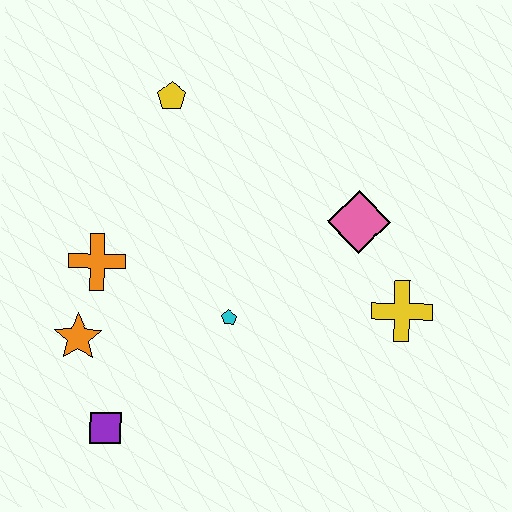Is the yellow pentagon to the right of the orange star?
Yes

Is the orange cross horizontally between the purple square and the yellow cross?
No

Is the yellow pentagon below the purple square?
No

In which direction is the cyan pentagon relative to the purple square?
The cyan pentagon is to the right of the purple square.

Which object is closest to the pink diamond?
The yellow cross is closest to the pink diamond.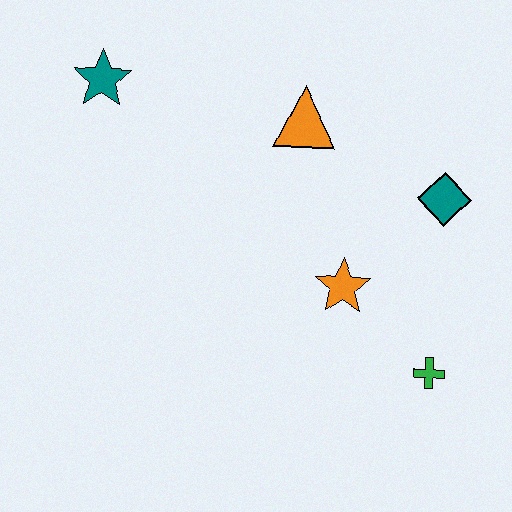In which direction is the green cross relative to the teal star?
The green cross is to the right of the teal star.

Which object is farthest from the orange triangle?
The green cross is farthest from the orange triangle.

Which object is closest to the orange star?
The green cross is closest to the orange star.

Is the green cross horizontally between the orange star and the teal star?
No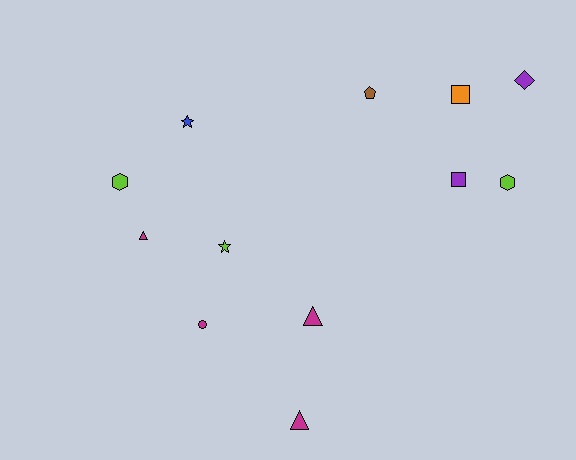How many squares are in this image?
There are 2 squares.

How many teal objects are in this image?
There are no teal objects.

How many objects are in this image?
There are 12 objects.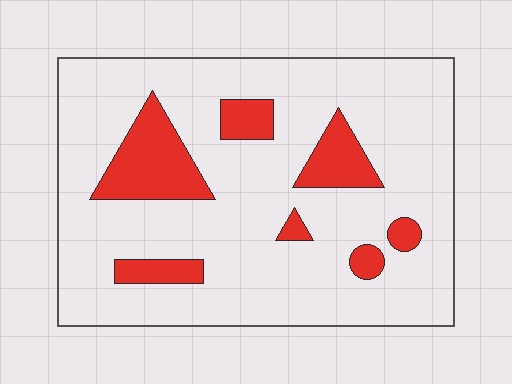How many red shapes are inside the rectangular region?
7.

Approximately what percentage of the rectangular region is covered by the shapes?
Approximately 15%.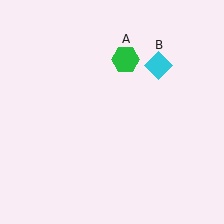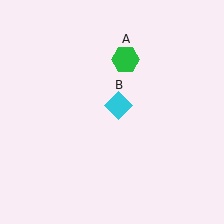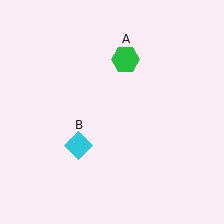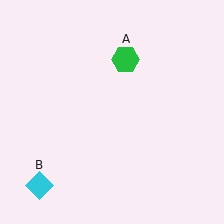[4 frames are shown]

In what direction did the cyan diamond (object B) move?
The cyan diamond (object B) moved down and to the left.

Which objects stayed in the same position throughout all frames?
Green hexagon (object A) remained stationary.